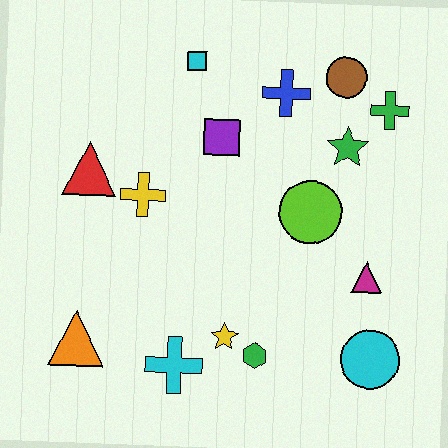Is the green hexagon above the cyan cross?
Yes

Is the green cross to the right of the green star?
Yes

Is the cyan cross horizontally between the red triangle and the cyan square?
Yes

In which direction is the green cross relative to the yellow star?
The green cross is above the yellow star.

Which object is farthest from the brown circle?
The orange triangle is farthest from the brown circle.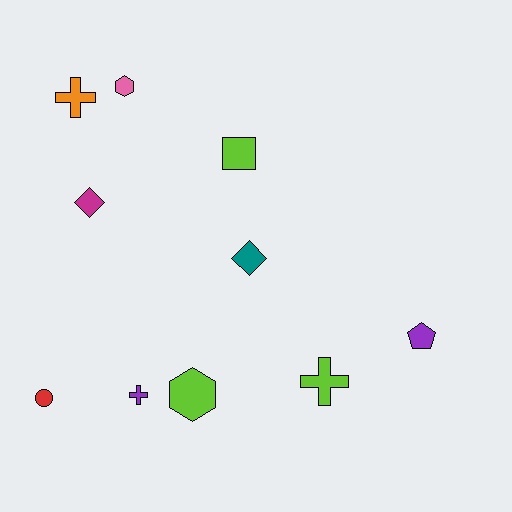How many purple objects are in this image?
There are 2 purple objects.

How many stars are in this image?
There are no stars.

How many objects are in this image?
There are 10 objects.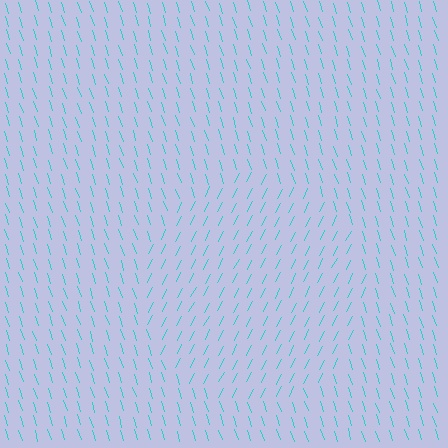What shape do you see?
I see a circle.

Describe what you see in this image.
The image is filled with small cyan line segments. A circle region in the image has lines oriented differently from the surrounding lines, creating a visible texture boundary.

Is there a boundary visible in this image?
Yes, there is a texture boundary formed by a change in line orientation.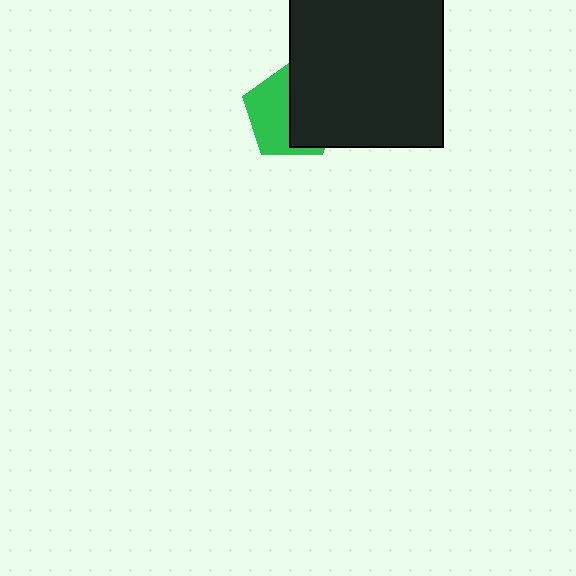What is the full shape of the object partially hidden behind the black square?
The partially hidden object is a green pentagon.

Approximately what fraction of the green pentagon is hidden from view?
Roughly 49% of the green pentagon is hidden behind the black square.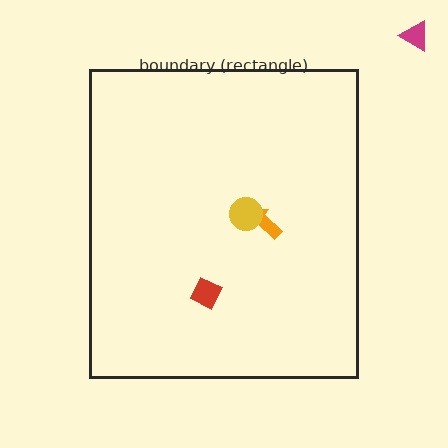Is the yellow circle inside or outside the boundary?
Inside.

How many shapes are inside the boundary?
3 inside, 1 outside.